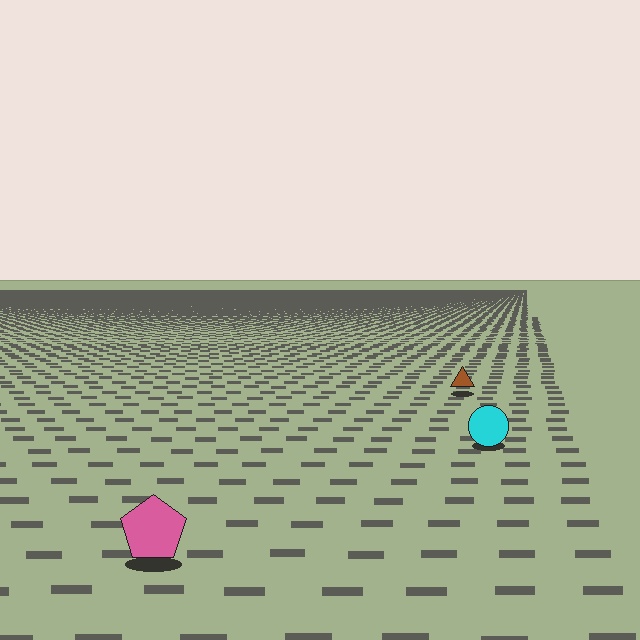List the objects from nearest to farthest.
From nearest to farthest: the pink pentagon, the cyan circle, the brown triangle.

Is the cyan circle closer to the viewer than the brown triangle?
Yes. The cyan circle is closer — you can tell from the texture gradient: the ground texture is coarser near it.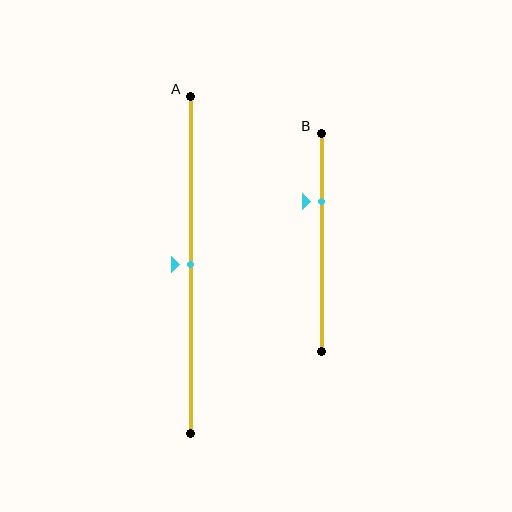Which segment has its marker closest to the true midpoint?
Segment A has its marker closest to the true midpoint.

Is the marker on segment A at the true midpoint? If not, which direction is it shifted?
Yes, the marker on segment A is at the true midpoint.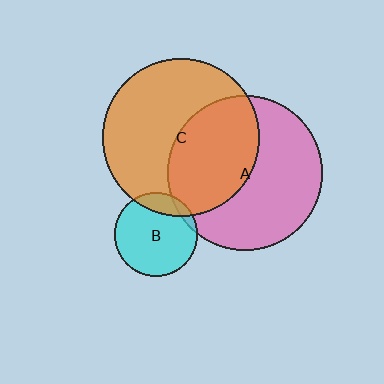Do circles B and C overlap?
Yes.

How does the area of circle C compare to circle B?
Approximately 3.6 times.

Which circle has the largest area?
Circle C (orange).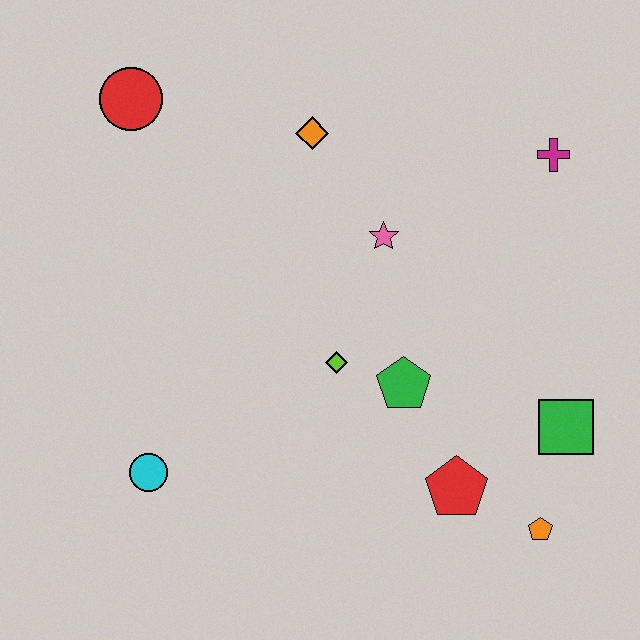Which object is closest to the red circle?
The orange diamond is closest to the red circle.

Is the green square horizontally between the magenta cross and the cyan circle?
No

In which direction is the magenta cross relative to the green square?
The magenta cross is above the green square.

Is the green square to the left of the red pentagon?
No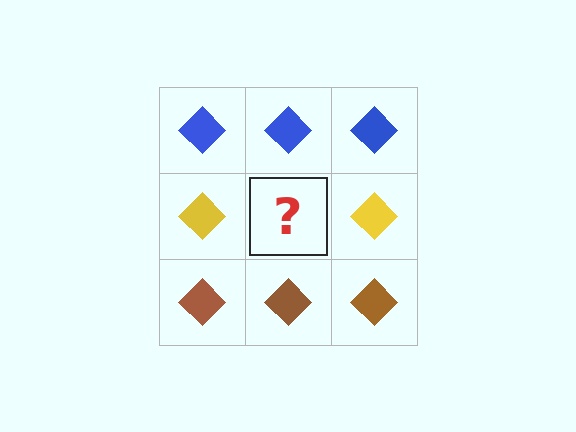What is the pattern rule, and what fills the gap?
The rule is that each row has a consistent color. The gap should be filled with a yellow diamond.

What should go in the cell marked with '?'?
The missing cell should contain a yellow diamond.